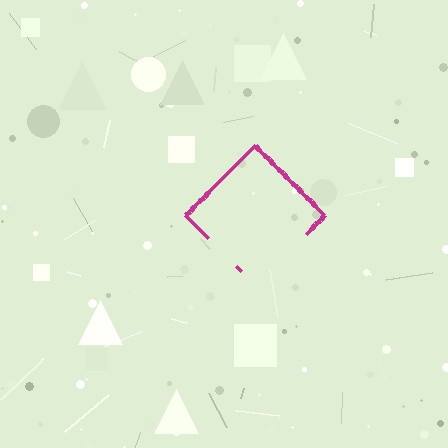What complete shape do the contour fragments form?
The contour fragments form a diamond.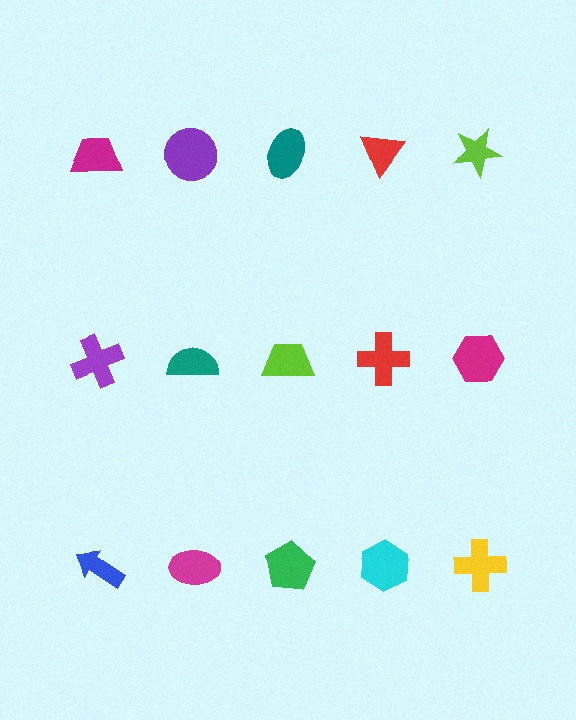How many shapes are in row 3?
5 shapes.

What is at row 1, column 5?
A lime star.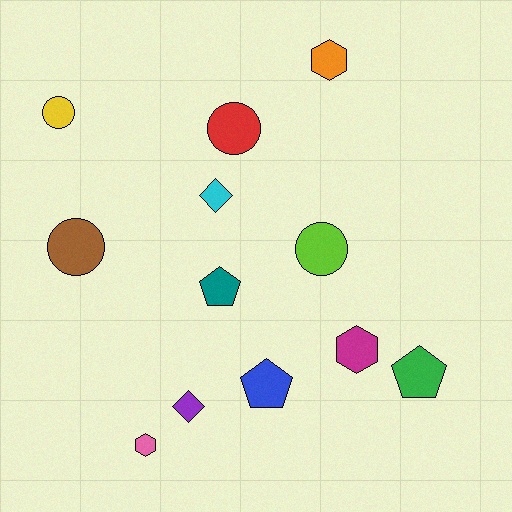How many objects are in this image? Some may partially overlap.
There are 12 objects.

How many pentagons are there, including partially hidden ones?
There are 3 pentagons.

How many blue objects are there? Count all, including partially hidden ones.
There is 1 blue object.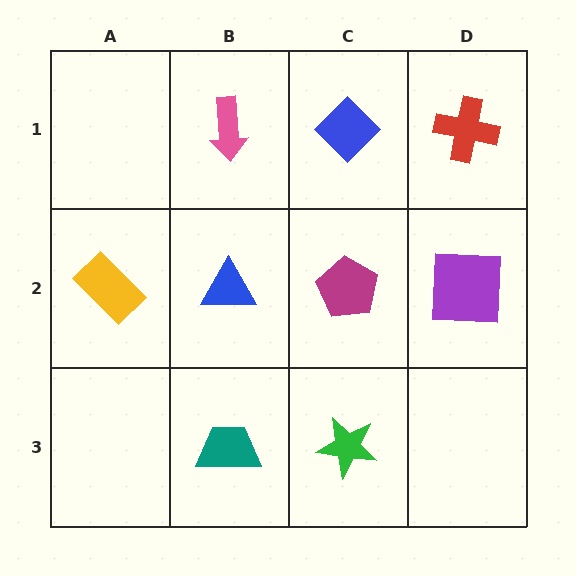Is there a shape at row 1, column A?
No, that cell is empty.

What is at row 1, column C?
A blue diamond.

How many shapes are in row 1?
3 shapes.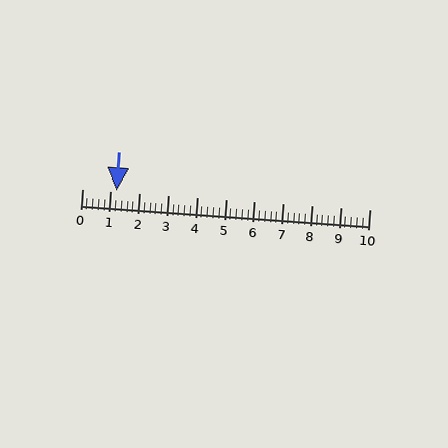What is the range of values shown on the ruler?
The ruler shows values from 0 to 10.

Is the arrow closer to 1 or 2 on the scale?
The arrow is closer to 1.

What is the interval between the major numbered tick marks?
The major tick marks are spaced 1 units apart.